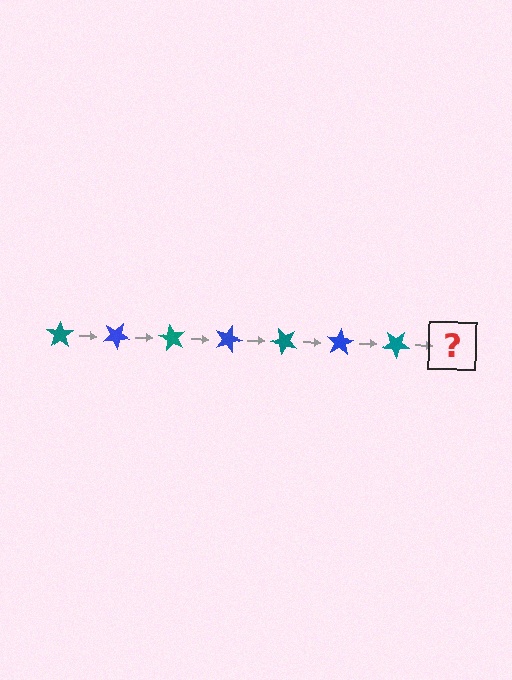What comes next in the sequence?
The next element should be a blue star, rotated 210 degrees from the start.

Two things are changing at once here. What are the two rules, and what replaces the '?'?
The two rules are that it rotates 30 degrees each step and the color cycles through teal and blue. The '?' should be a blue star, rotated 210 degrees from the start.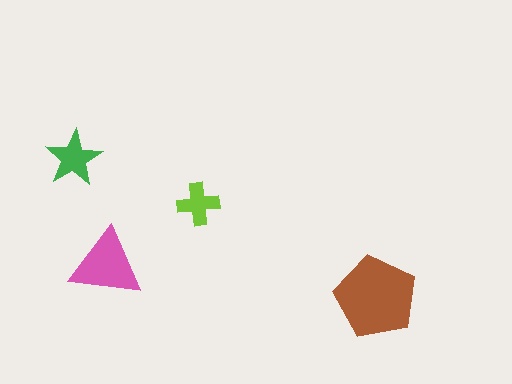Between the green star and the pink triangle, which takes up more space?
The pink triangle.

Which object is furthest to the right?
The brown pentagon is rightmost.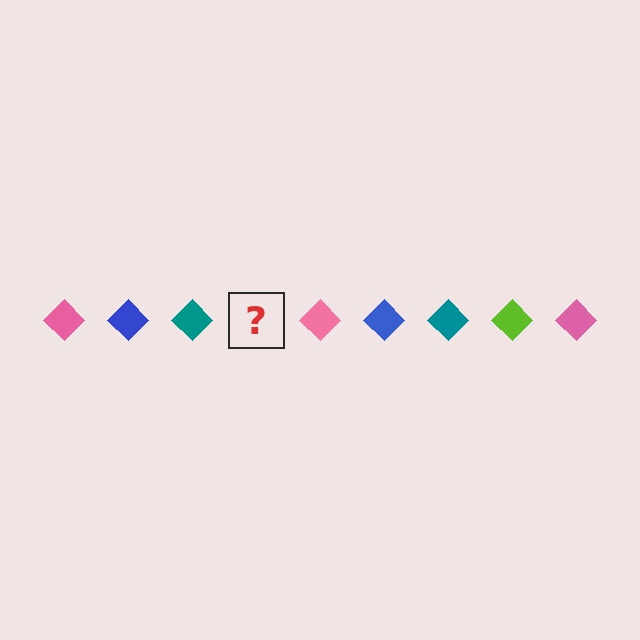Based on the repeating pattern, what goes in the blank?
The blank should be a lime diamond.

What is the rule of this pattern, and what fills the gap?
The rule is that the pattern cycles through pink, blue, teal, lime diamonds. The gap should be filled with a lime diamond.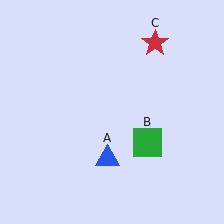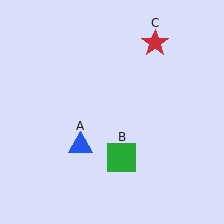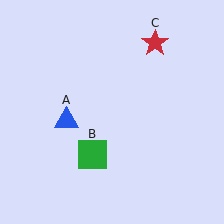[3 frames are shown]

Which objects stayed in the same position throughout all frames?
Red star (object C) remained stationary.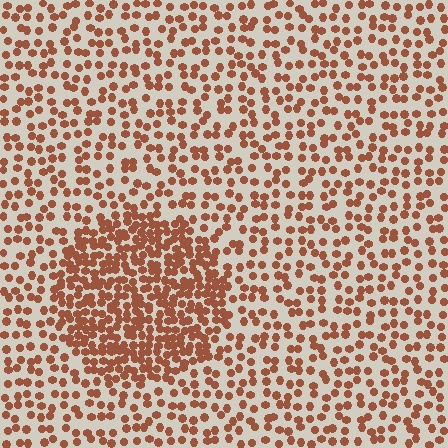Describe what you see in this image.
The image contains small brown elements arranged at two different densities. A circle-shaped region is visible where the elements are more densely packed than the surrounding area.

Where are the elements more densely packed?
The elements are more densely packed inside the circle boundary.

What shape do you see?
I see a circle.